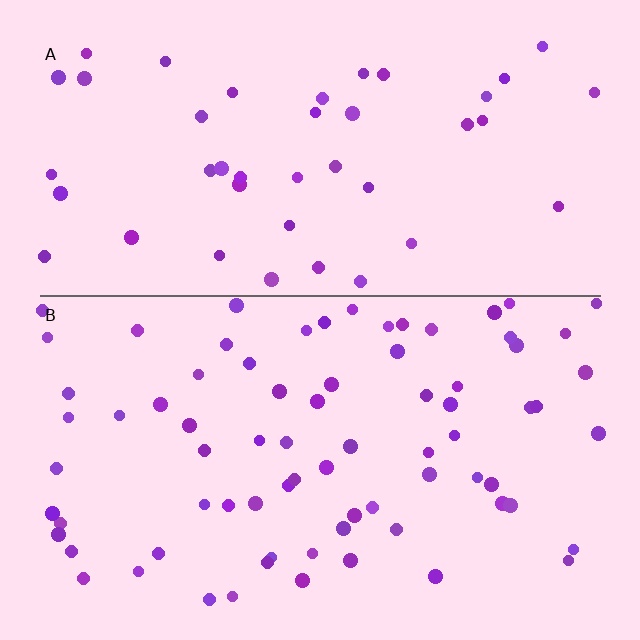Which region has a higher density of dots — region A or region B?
B (the bottom).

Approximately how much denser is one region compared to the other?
Approximately 1.8× — region B over region A.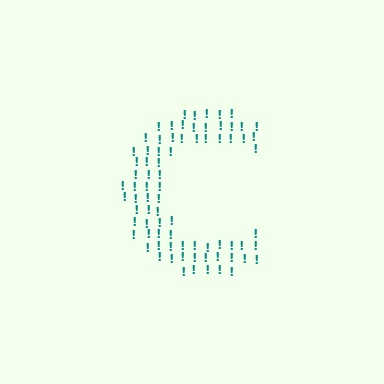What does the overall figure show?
The overall figure shows the letter C.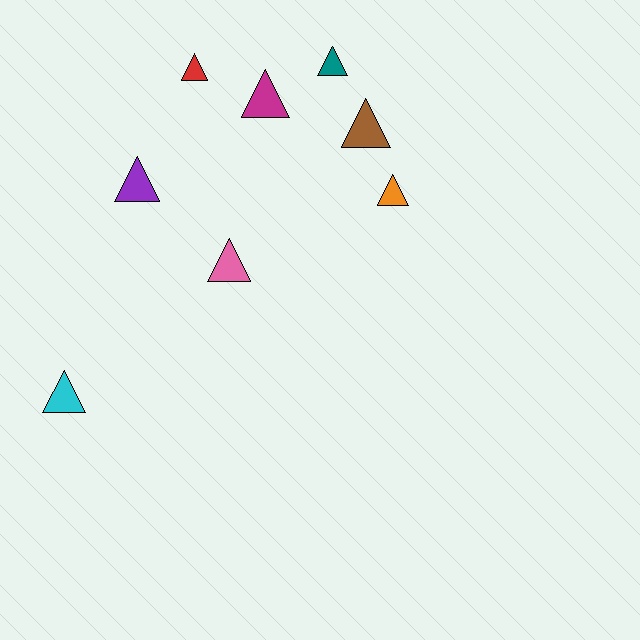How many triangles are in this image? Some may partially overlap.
There are 8 triangles.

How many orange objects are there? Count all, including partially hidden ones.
There is 1 orange object.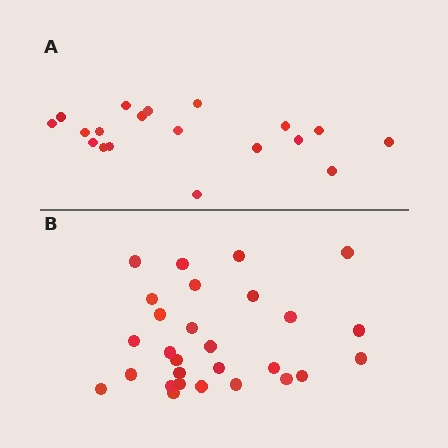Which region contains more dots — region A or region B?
Region B (the bottom region) has more dots.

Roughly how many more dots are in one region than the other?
Region B has roughly 8 or so more dots than region A.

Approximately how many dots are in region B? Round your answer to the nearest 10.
About 30 dots. (The exact count is 28, which rounds to 30.)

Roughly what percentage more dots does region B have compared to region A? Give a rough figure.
About 45% more.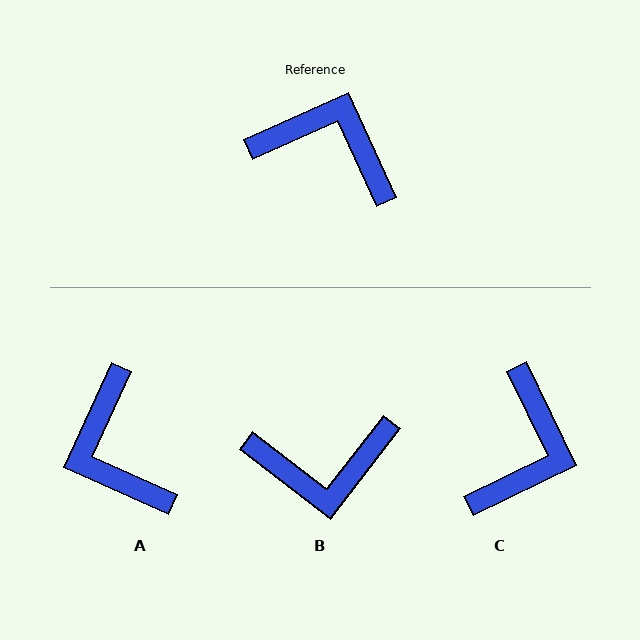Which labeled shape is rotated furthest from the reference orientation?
B, about 152 degrees away.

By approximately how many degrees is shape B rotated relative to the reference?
Approximately 152 degrees clockwise.